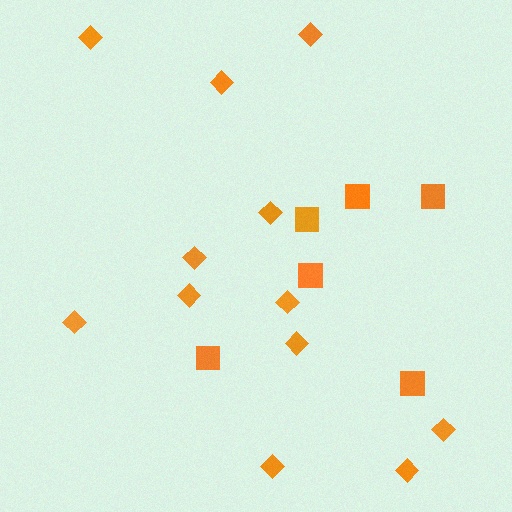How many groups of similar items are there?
There are 2 groups: one group of squares (6) and one group of diamonds (12).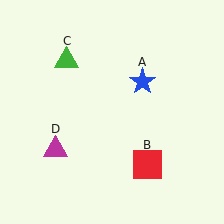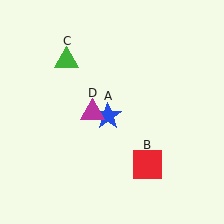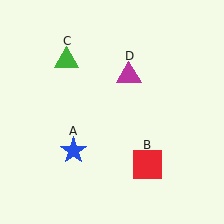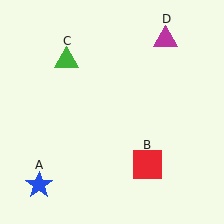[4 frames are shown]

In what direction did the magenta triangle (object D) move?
The magenta triangle (object D) moved up and to the right.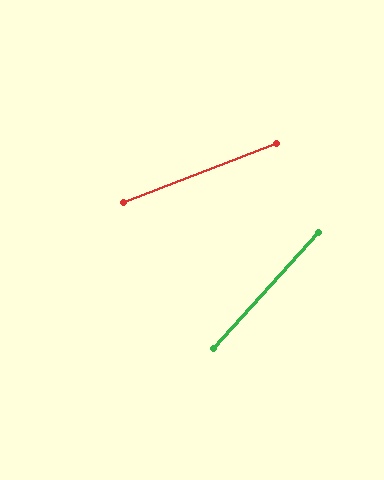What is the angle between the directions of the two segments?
Approximately 27 degrees.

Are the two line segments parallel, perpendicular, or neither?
Neither parallel nor perpendicular — they differ by about 27°.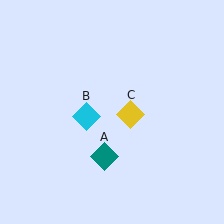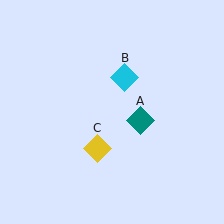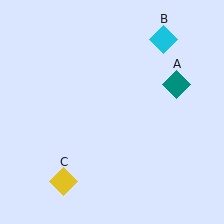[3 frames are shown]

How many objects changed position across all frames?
3 objects changed position: teal diamond (object A), cyan diamond (object B), yellow diamond (object C).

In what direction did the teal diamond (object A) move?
The teal diamond (object A) moved up and to the right.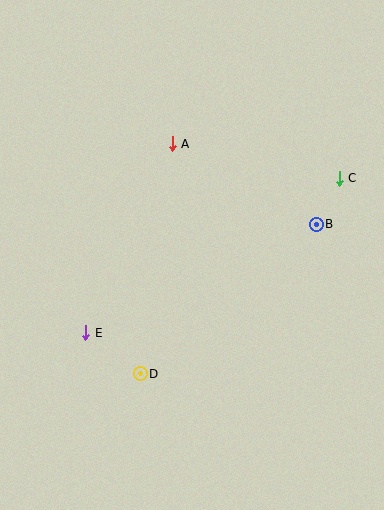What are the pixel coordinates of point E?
Point E is at (86, 333).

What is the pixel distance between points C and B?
The distance between C and B is 51 pixels.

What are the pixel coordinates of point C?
Point C is at (339, 178).